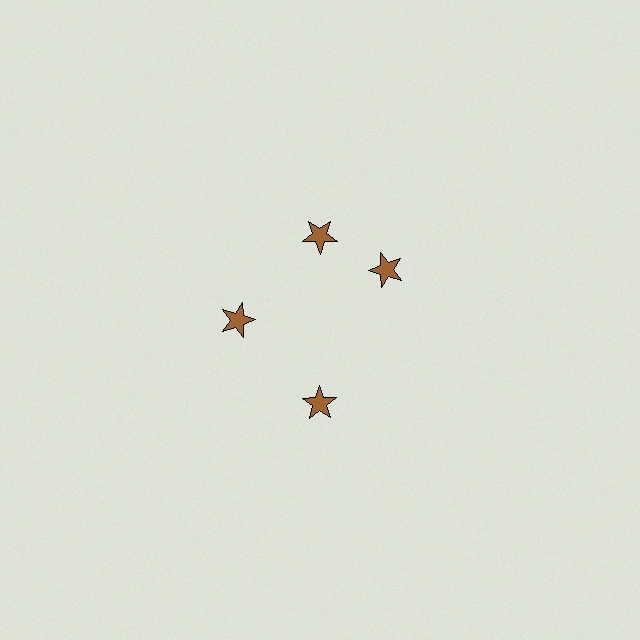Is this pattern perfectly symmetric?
No. The 4 brown stars are arranged in a ring, but one element near the 3 o'clock position is rotated out of alignment along the ring, breaking the 4-fold rotational symmetry.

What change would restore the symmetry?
The symmetry would be restored by rotating it back into even spacing with its neighbors so that all 4 stars sit at equal angles and equal distance from the center.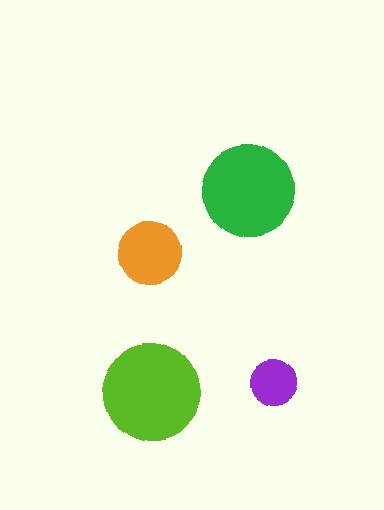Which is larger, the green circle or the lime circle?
The lime one.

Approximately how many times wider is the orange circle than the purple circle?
About 1.5 times wider.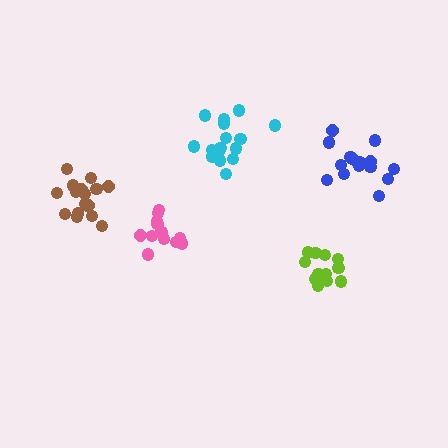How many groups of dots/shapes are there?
There are 5 groups.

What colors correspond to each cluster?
The clusters are colored: blue, brown, cyan, lime, pink.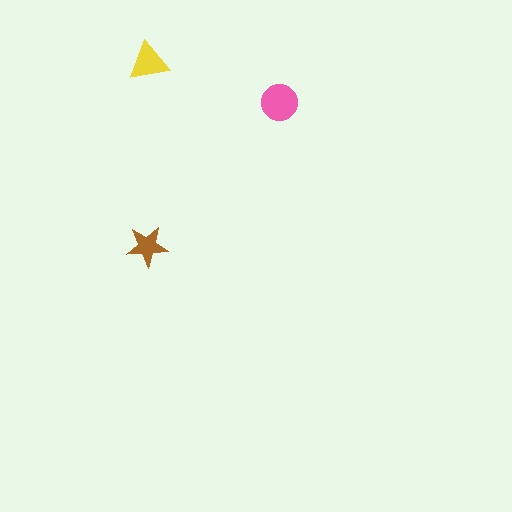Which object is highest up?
The yellow triangle is topmost.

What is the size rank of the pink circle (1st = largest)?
1st.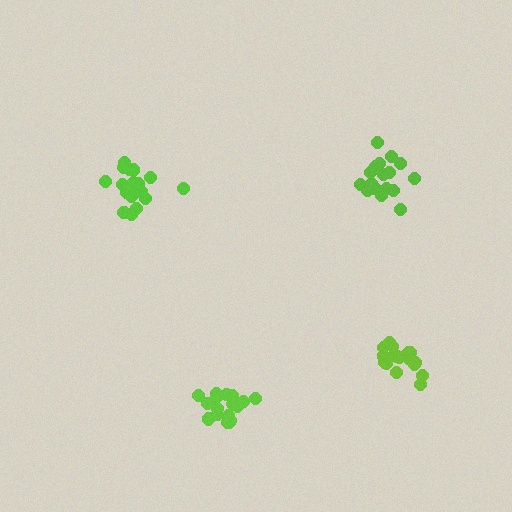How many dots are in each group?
Group 1: 20 dots, Group 2: 18 dots, Group 3: 17 dots, Group 4: 18 dots (73 total).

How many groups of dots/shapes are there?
There are 4 groups.